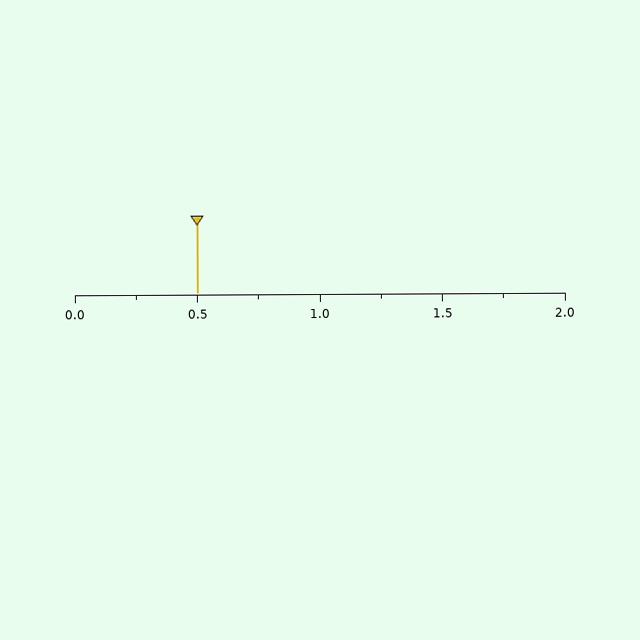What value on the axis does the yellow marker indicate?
The marker indicates approximately 0.5.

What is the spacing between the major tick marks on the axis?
The major ticks are spaced 0.5 apart.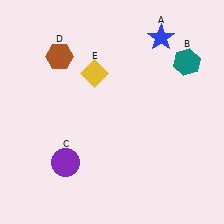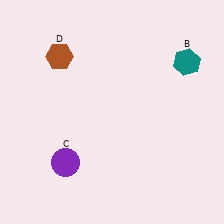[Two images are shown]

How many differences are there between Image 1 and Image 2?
There are 2 differences between the two images.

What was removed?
The yellow diamond (E), the blue star (A) were removed in Image 2.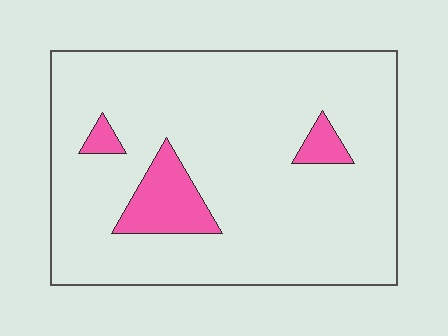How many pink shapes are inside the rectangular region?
3.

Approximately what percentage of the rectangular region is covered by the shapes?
Approximately 10%.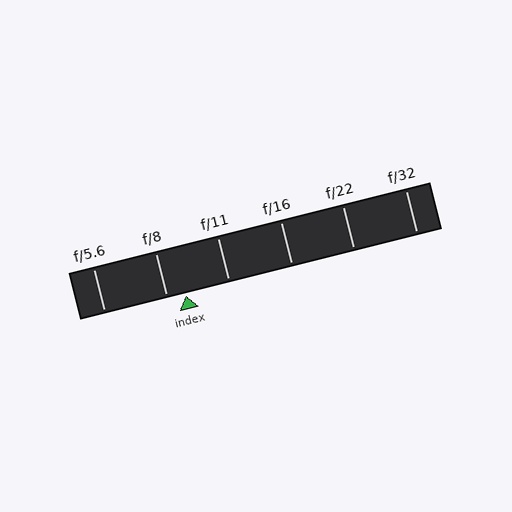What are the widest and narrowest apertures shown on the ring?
The widest aperture shown is f/5.6 and the narrowest is f/32.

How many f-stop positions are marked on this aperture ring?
There are 6 f-stop positions marked.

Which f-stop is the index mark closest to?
The index mark is closest to f/8.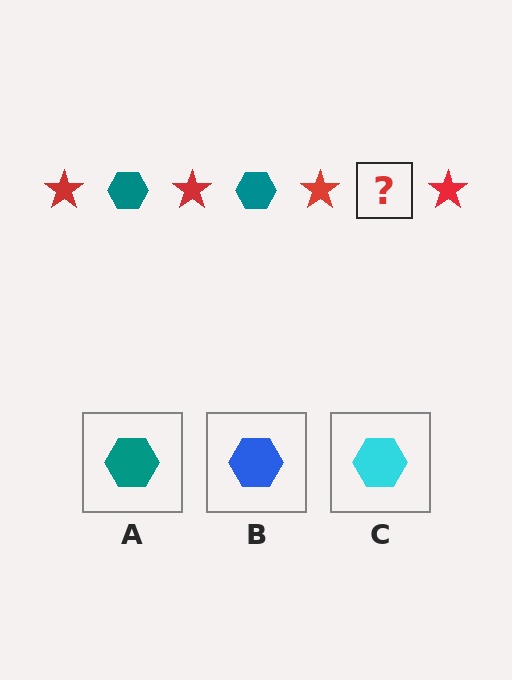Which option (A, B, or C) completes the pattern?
A.